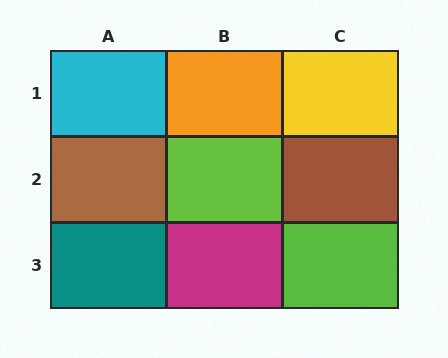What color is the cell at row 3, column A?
Teal.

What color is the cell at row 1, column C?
Yellow.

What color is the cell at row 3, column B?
Magenta.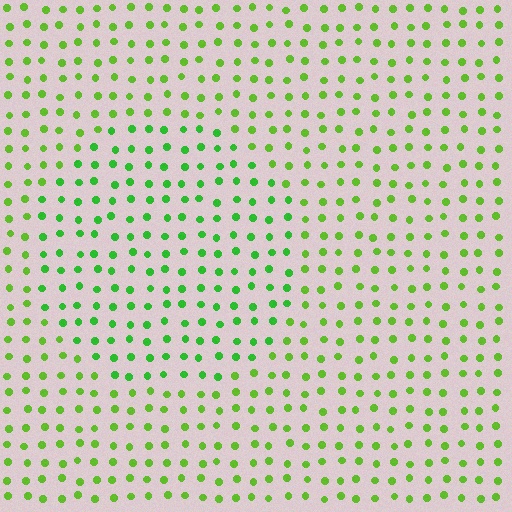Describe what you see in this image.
The image is filled with small lime elements in a uniform arrangement. A circle-shaped region is visible where the elements are tinted to a slightly different hue, forming a subtle color boundary.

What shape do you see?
I see a circle.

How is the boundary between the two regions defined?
The boundary is defined purely by a slight shift in hue (about 23 degrees). Spacing, size, and orientation are identical on both sides.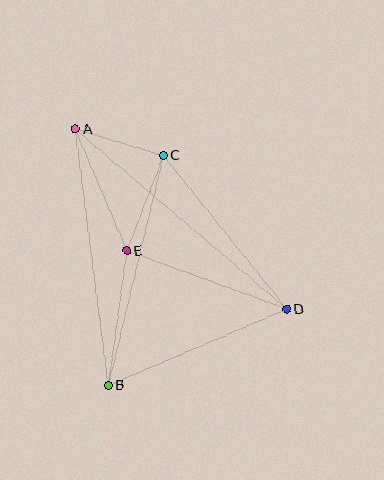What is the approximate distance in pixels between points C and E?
The distance between C and E is approximately 102 pixels.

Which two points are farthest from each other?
Points A and D are farthest from each other.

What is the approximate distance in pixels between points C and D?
The distance between C and D is approximately 197 pixels.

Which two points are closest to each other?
Points A and C are closest to each other.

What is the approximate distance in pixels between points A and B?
The distance between A and B is approximately 258 pixels.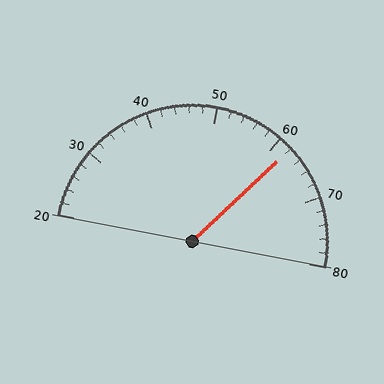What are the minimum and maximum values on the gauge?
The gauge ranges from 20 to 80.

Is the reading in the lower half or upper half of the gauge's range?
The reading is in the upper half of the range (20 to 80).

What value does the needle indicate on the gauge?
The needle indicates approximately 62.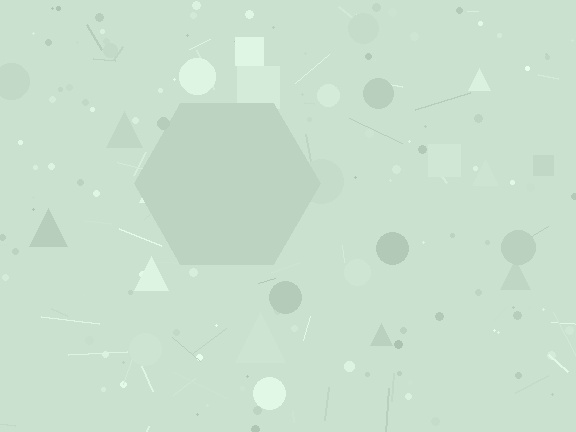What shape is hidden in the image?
A hexagon is hidden in the image.